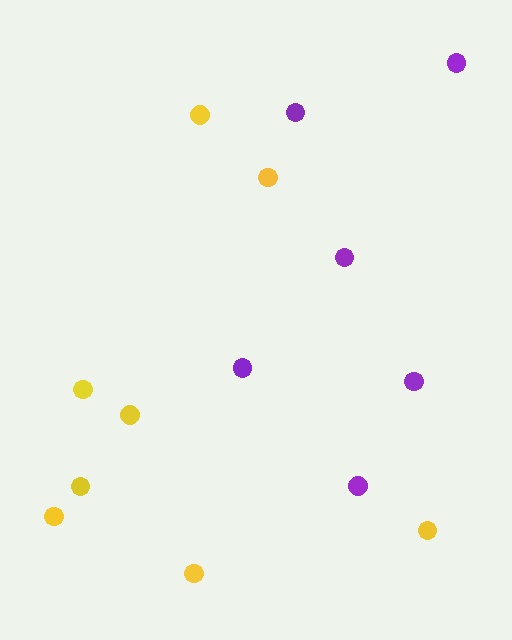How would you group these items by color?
There are 2 groups: one group of purple circles (6) and one group of yellow circles (8).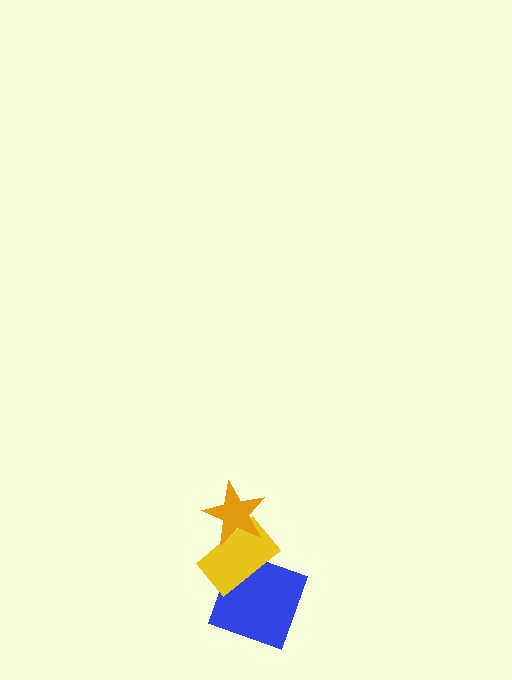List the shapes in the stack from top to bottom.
From top to bottom: the orange star, the yellow rectangle, the blue square.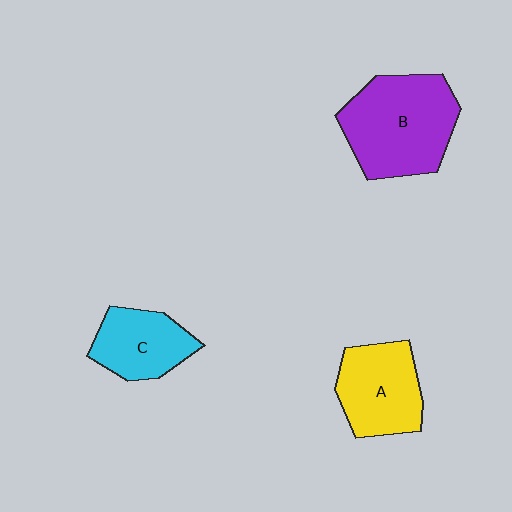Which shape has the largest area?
Shape B (purple).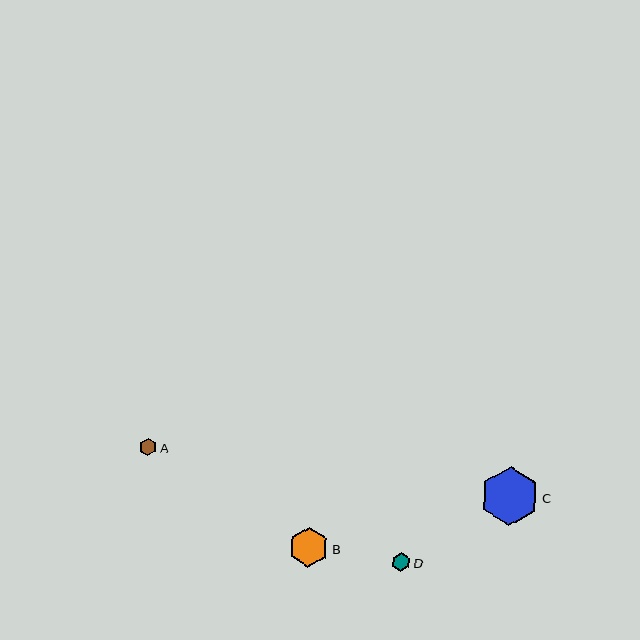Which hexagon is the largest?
Hexagon C is the largest with a size of approximately 58 pixels.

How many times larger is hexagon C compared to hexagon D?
Hexagon C is approximately 3.0 times the size of hexagon D.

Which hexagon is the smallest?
Hexagon A is the smallest with a size of approximately 17 pixels.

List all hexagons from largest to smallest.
From largest to smallest: C, B, D, A.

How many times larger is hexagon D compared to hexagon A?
Hexagon D is approximately 1.1 times the size of hexagon A.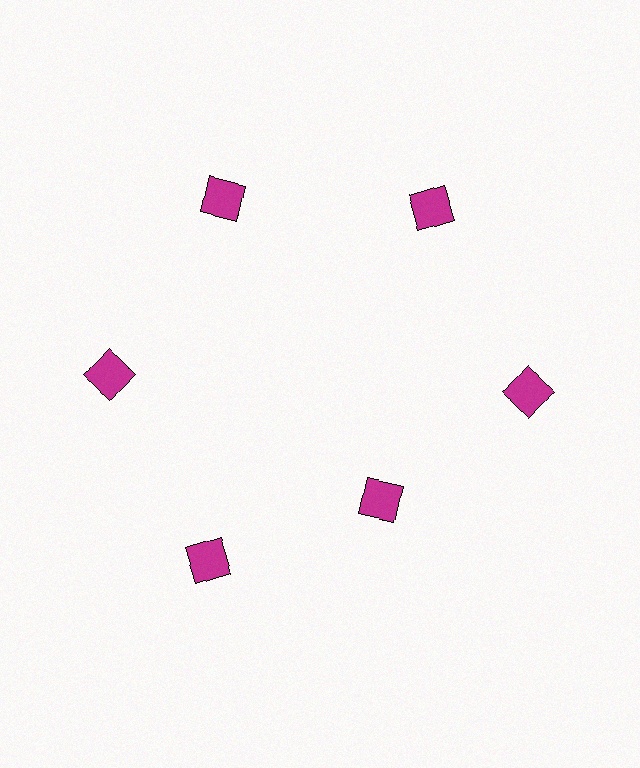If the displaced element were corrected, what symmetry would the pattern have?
It would have 6-fold rotational symmetry — the pattern would map onto itself every 60 degrees.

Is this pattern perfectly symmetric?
No. The 6 magenta squares are arranged in a ring, but one element near the 5 o'clock position is pulled inward toward the center, breaking the 6-fold rotational symmetry.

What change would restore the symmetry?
The symmetry would be restored by moving it outward, back onto the ring so that all 6 squares sit at equal angles and equal distance from the center.